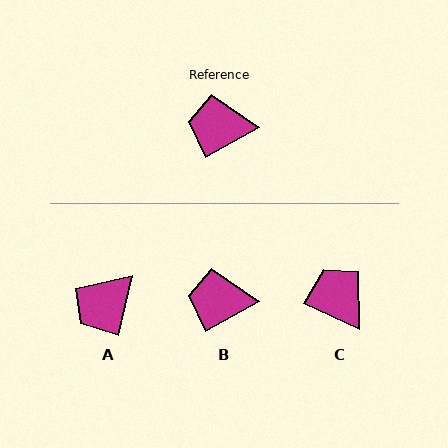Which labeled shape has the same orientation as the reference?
B.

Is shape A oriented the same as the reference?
No, it is off by about 48 degrees.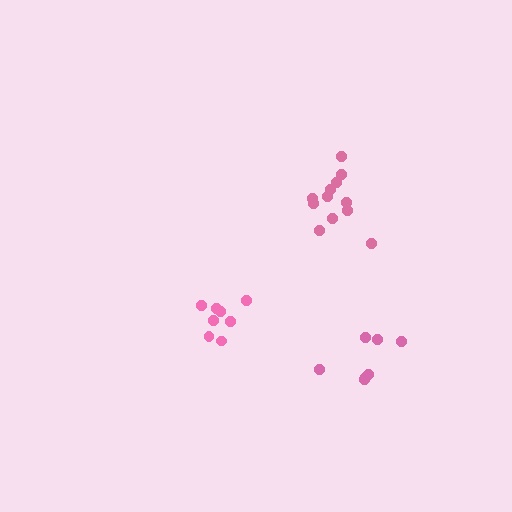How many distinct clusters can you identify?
There are 3 distinct clusters.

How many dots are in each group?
Group 1: 12 dots, Group 2: 7 dots, Group 3: 8 dots (27 total).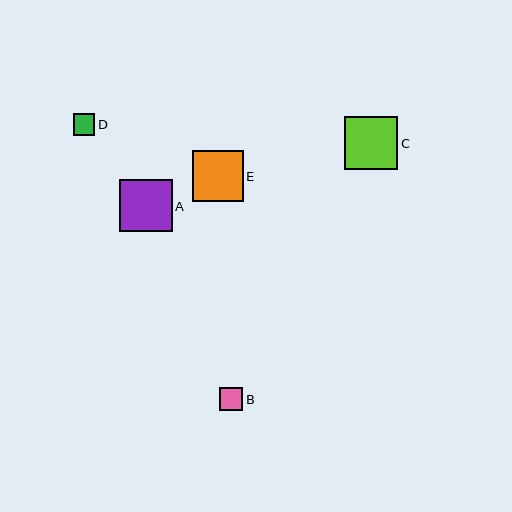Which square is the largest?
Square C is the largest with a size of approximately 53 pixels.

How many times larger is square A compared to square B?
Square A is approximately 2.3 times the size of square B.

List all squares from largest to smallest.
From largest to smallest: C, A, E, B, D.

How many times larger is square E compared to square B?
Square E is approximately 2.2 times the size of square B.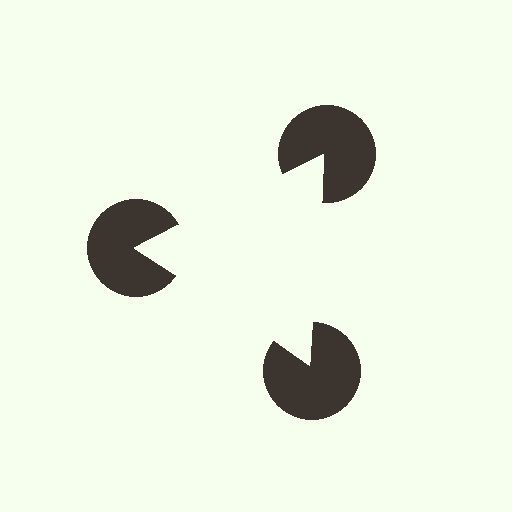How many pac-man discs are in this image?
There are 3 — one at each vertex of the illusory triangle.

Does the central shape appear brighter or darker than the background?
It typically appears slightly brighter than the background, even though no actual brightness change is drawn.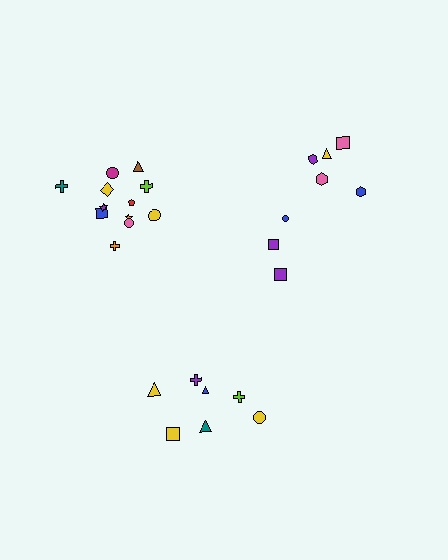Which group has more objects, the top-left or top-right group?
The top-left group.